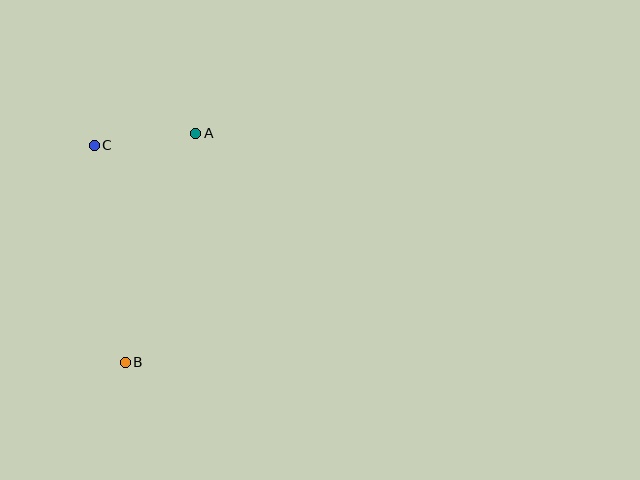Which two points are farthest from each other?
Points A and B are farthest from each other.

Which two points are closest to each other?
Points A and C are closest to each other.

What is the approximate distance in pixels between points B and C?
The distance between B and C is approximately 219 pixels.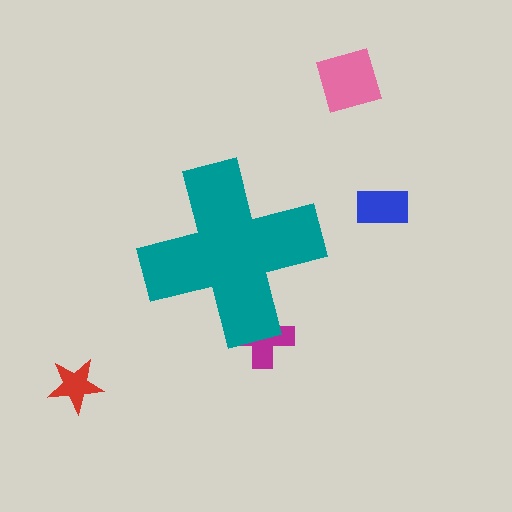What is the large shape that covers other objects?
A teal cross.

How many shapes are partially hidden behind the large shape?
1 shape is partially hidden.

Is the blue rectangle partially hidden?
No, the blue rectangle is fully visible.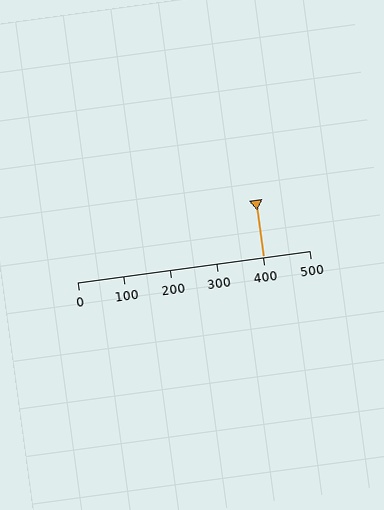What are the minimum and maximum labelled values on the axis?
The axis runs from 0 to 500.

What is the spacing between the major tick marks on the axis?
The major ticks are spaced 100 apart.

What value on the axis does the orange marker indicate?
The marker indicates approximately 400.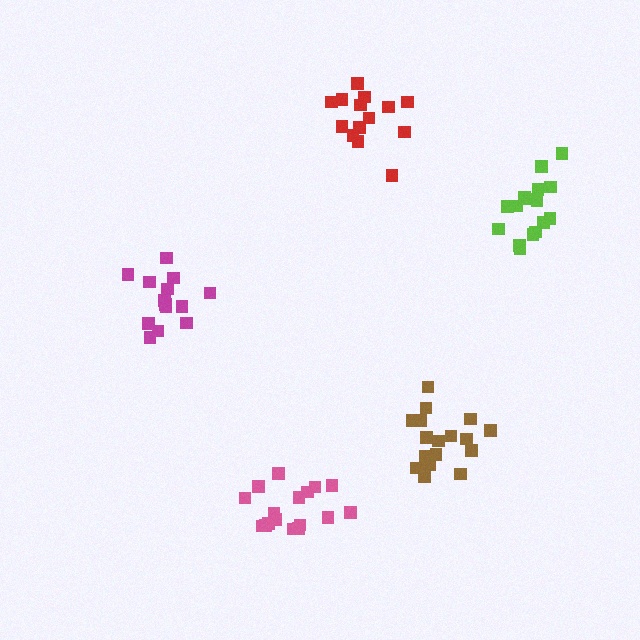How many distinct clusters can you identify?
There are 5 distinct clusters.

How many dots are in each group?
Group 1: 14 dots, Group 2: 16 dots, Group 3: 17 dots, Group 4: 14 dots, Group 5: 17 dots (78 total).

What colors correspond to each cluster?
The clusters are colored: red, lime, brown, magenta, pink.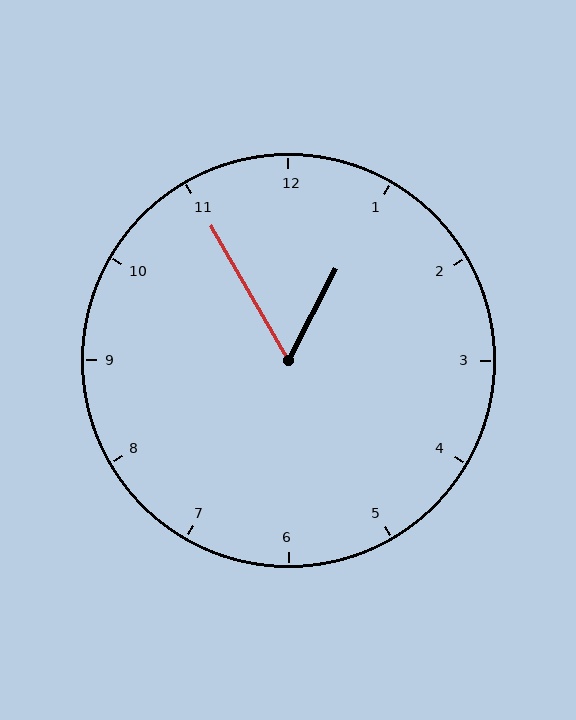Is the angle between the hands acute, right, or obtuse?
It is acute.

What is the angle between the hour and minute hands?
Approximately 58 degrees.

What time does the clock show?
12:55.